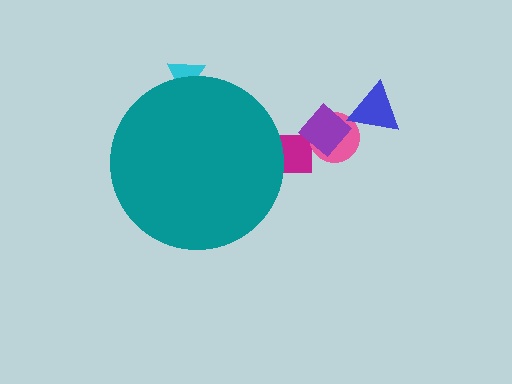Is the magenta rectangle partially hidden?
Yes, the magenta rectangle is partially hidden behind the teal circle.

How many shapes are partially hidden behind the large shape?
2 shapes are partially hidden.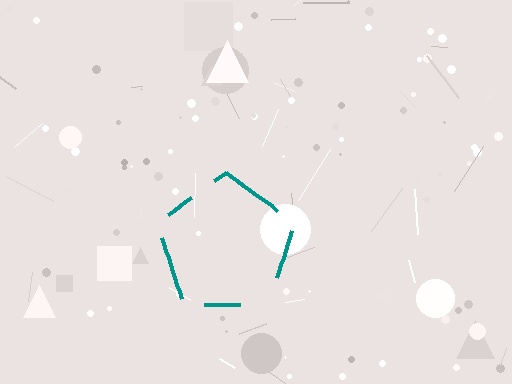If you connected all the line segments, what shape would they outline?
They would outline a pentagon.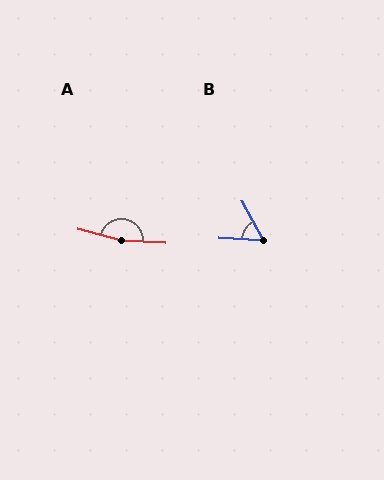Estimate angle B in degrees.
Approximately 58 degrees.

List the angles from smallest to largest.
B (58°), A (168°).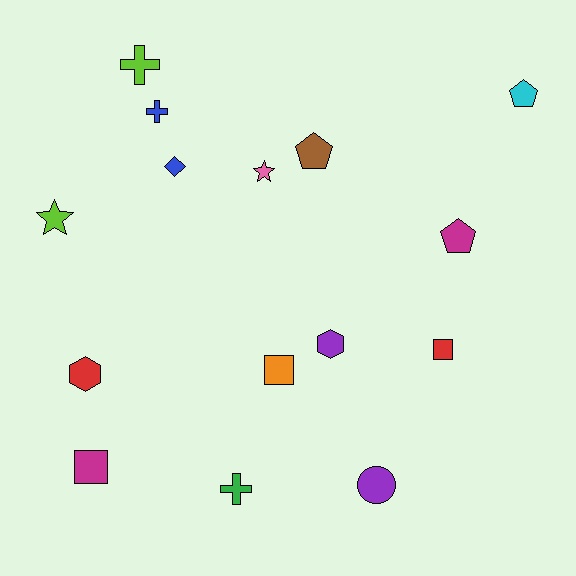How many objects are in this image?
There are 15 objects.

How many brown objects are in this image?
There is 1 brown object.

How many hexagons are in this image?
There are 2 hexagons.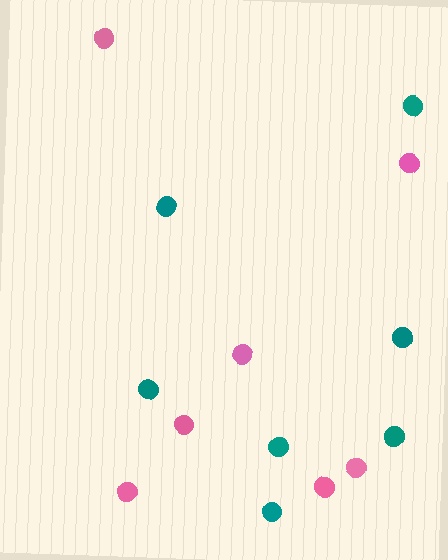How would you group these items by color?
There are 2 groups: one group of pink circles (7) and one group of teal circles (7).